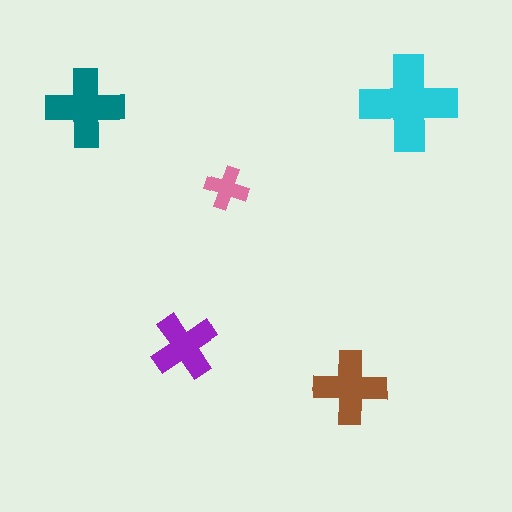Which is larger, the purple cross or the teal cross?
The teal one.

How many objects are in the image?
There are 5 objects in the image.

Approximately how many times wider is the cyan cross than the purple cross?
About 1.5 times wider.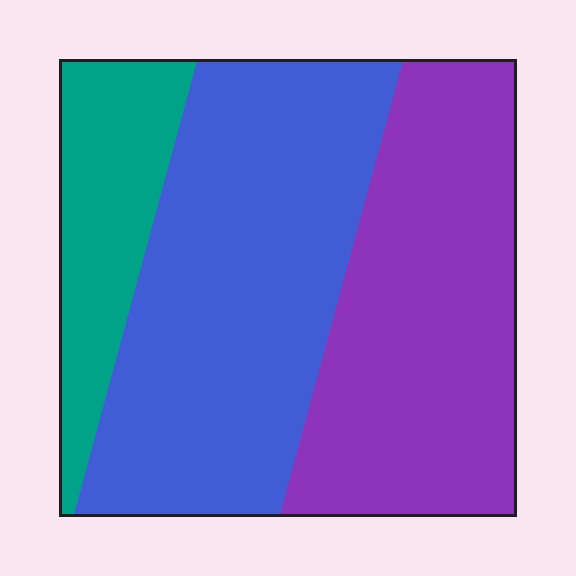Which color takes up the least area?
Teal, at roughly 15%.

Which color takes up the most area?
Blue, at roughly 45%.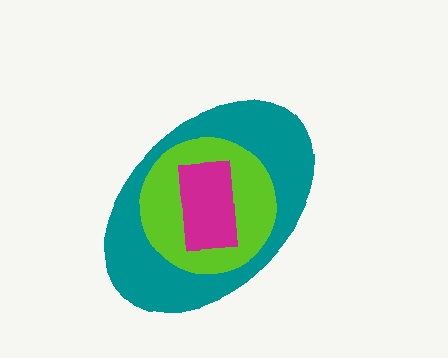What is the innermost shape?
The magenta rectangle.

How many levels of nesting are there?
3.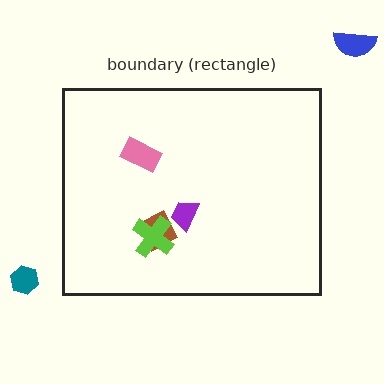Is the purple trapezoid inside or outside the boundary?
Inside.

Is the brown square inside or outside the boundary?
Inside.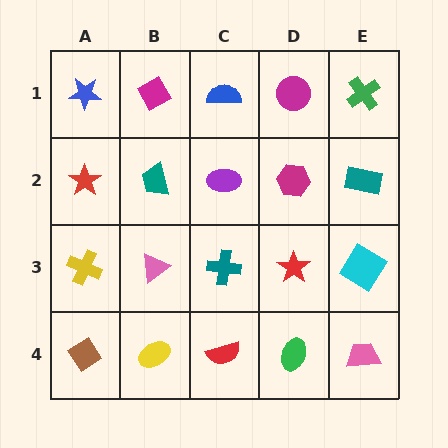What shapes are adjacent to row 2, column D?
A magenta circle (row 1, column D), a red star (row 3, column D), a purple ellipse (row 2, column C), a teal rectangle (row 2, column E).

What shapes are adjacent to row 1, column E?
A teal rectangle (row 2, column E), a magenta circle (row 1, column D).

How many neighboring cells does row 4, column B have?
3.